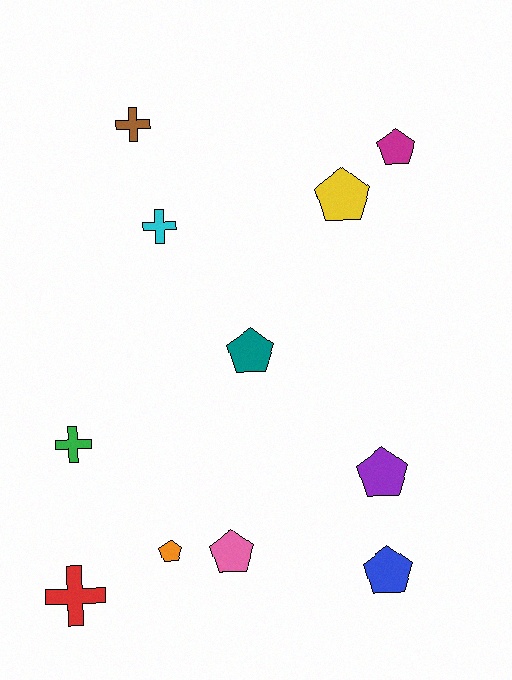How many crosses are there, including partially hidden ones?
There are 4 crosses.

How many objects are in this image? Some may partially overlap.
There are 11 objects.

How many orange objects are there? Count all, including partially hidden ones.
There is 1 orange object.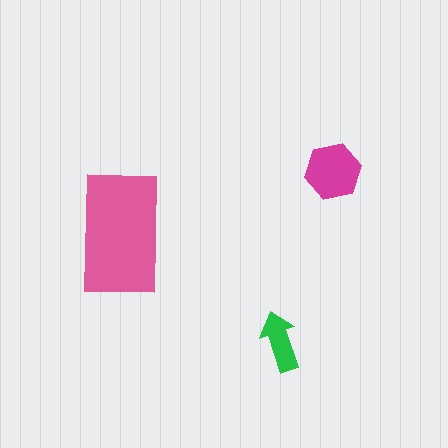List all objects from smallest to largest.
The green arrow, the magenta hexagon, the pink rectangle.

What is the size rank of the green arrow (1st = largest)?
3rd.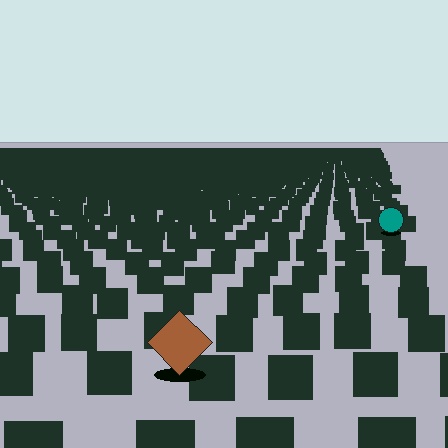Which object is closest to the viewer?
The brown diamond is closest. The texture marks near it are larger and more spread out.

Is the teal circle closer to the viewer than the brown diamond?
No. The brown diamond is closer — you can tell from the texture gradient: the ground texture is coarser near it.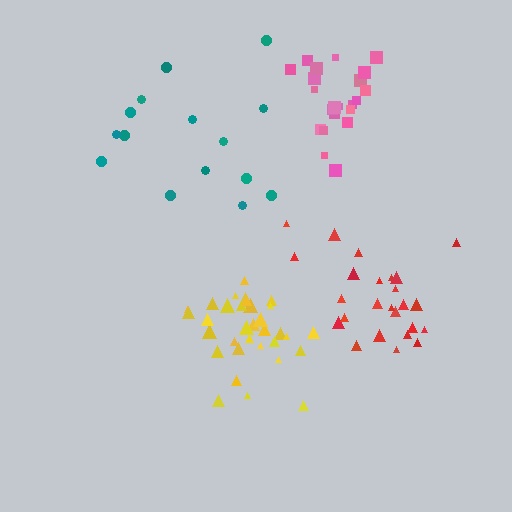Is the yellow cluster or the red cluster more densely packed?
Yellow.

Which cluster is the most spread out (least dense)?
Teal.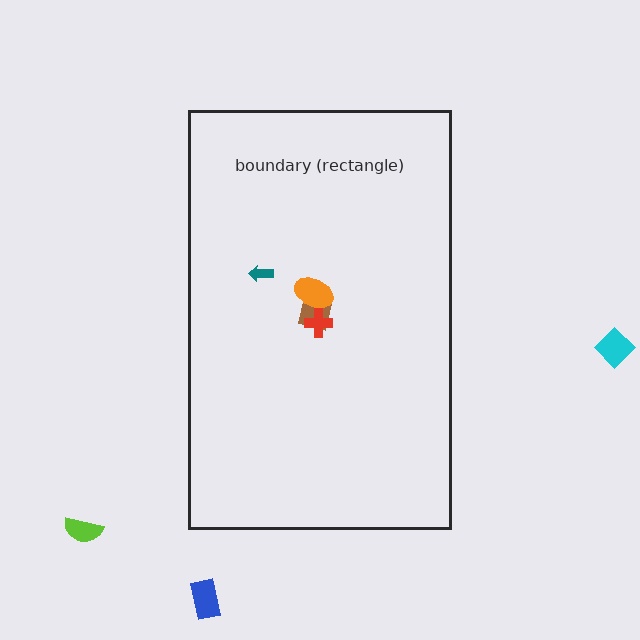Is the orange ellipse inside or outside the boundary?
Inside.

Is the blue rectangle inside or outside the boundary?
Outside.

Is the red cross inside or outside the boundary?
Inside.